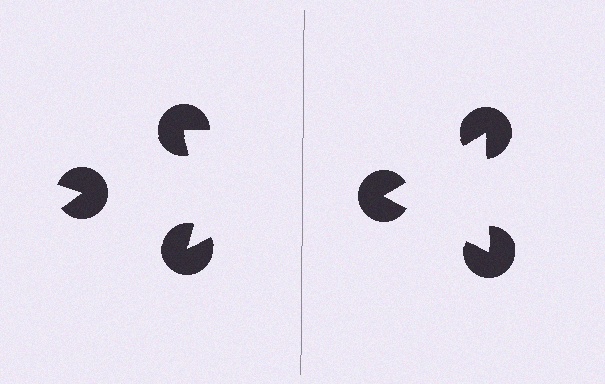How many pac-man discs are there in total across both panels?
6 — 3 on each side.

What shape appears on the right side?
An illusory triangle.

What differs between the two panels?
The pac-man discs are positioned identically on both sides; only the wedge orientations differ. On the right they align to a triangle; on the left they are misaligned.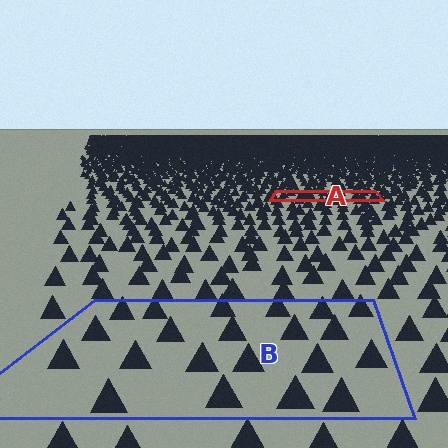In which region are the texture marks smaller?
The texture marks are smaller in region A, because it is farther away.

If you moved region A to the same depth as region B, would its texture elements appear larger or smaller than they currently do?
They would appear larger. At a closer depth, the same texture elements are projected at a bigger on-screen size.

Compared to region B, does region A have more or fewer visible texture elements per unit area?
Region A has more texture elements per unit area — they are packed more densely because it is farther away.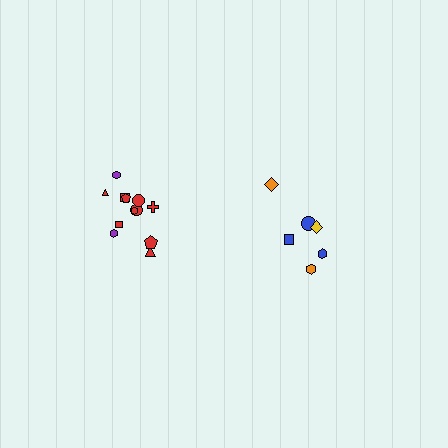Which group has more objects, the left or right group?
The left group.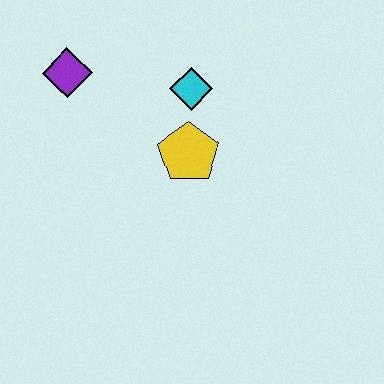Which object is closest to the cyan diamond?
The yellow pentagon is closest to the cyan diamond.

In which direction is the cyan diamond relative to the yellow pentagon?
The cyan diamond is above the yellow pentagon.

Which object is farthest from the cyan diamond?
The purple diamond is farthest from the cyan diamond.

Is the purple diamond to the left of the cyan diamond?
Yes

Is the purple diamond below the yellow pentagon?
No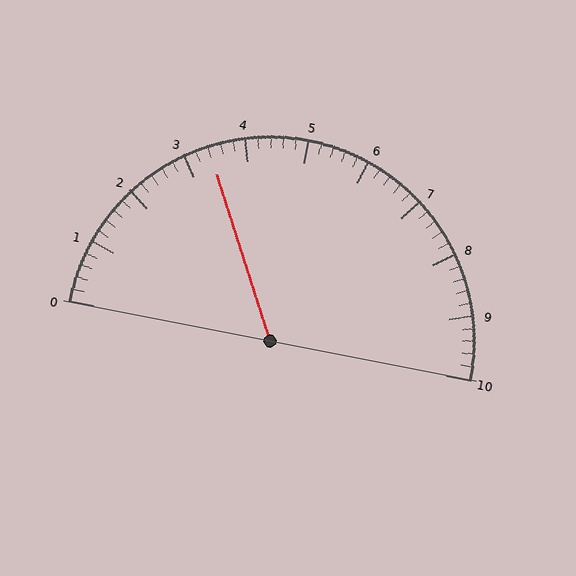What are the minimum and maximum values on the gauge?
The gauge ranges from 0 to 10.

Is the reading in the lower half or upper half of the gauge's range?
The reading is in the lower half of the range (0 to 10).